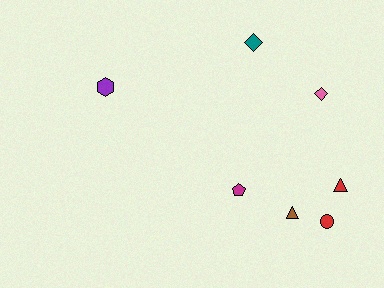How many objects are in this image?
There are 7 objects.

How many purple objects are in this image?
There is 1 purple object.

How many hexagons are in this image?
There is 1 hexagon.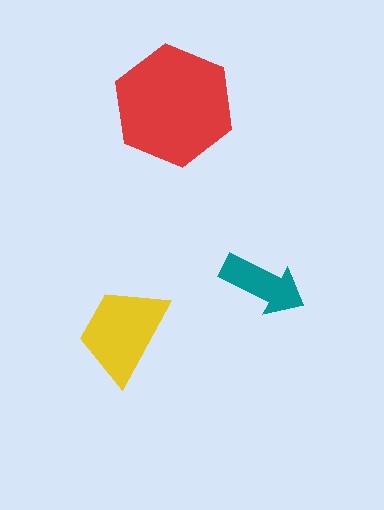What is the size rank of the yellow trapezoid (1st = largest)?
2nd.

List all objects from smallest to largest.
The teal arrow, the yellow trapezoid, the red hexagon.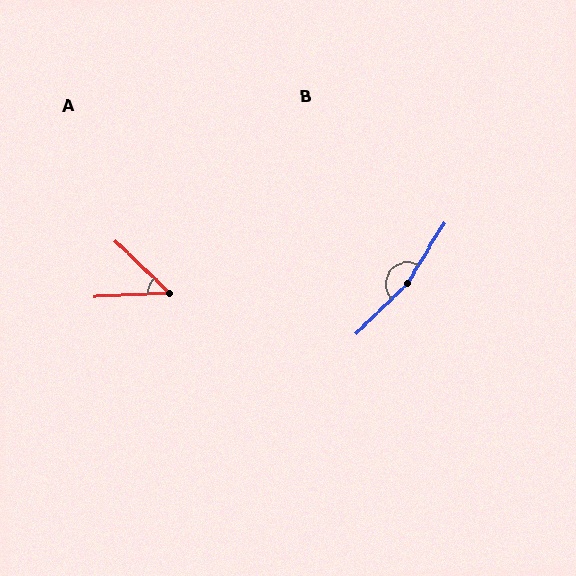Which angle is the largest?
B, at approximately 166 degrees.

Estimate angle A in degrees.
Approximately 46 degrees.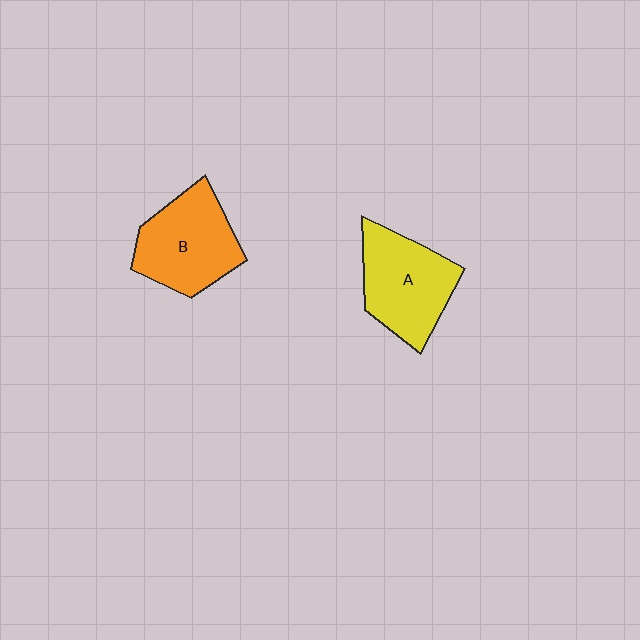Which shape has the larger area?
Shape B (orange).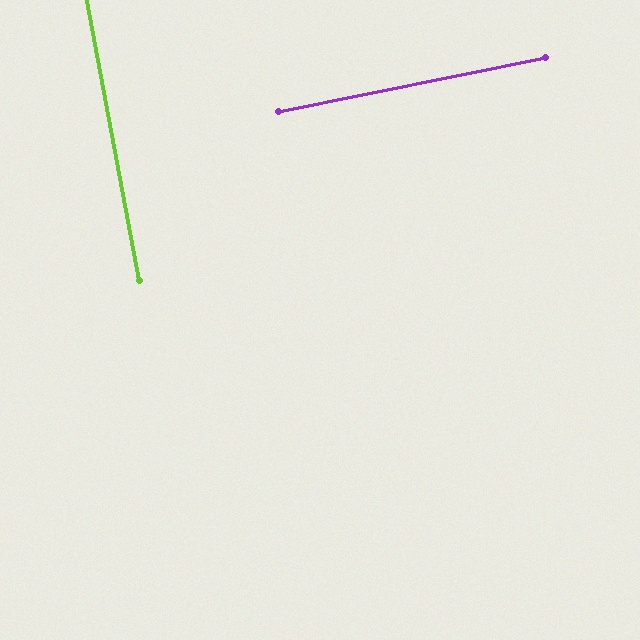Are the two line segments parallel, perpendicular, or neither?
Perpendicular — they meet at approximately 89°.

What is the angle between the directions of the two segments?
Approximately 89 degrees.